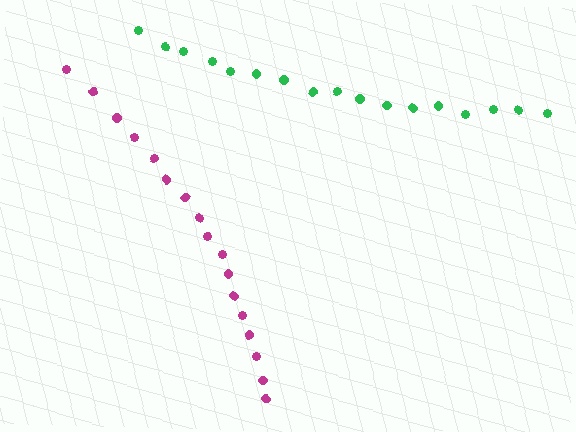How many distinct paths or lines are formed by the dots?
There are 2 distinct paths.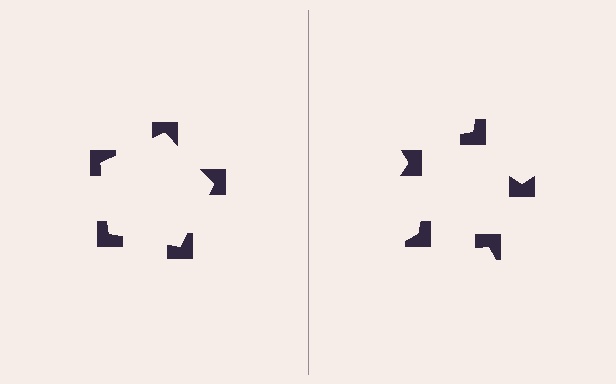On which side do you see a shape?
An illusory pentagon appears on the left side. On the right side the wedge cuts are rotated, so no coherent shape forms.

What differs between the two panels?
The notched squares are positioned identically on both sides; only the wedge orientations differ. On the left they align to a pentagon; on the right they are misaligned.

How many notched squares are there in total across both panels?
10 — 5 on each side.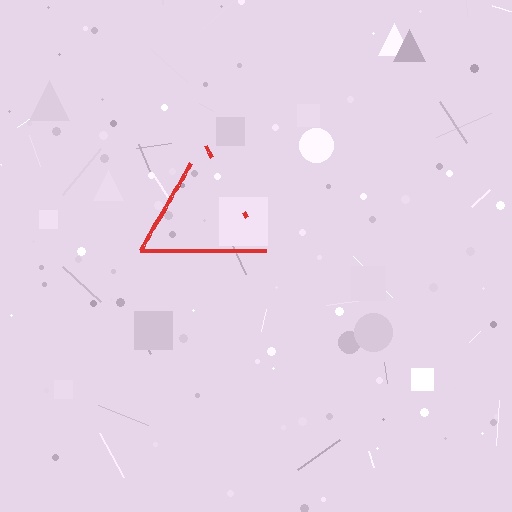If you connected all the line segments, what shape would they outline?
They would outline a triangle.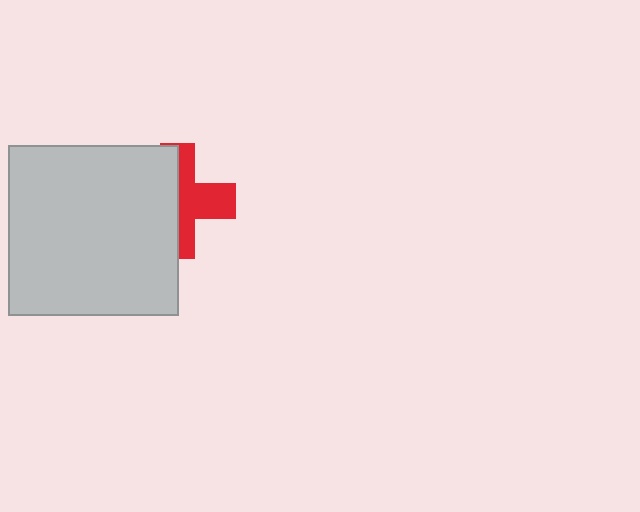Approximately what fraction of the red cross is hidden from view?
Roughly 53% of the red cross is hidden behind the light gray square.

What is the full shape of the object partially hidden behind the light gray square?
The partially hidden object is a red cross.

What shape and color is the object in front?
The object in front is a light gray square.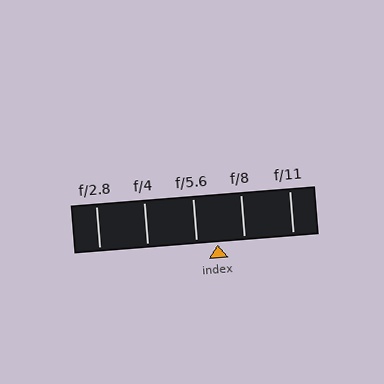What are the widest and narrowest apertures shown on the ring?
The widest aperture shown is f/2.8 and the narrowest is f/11.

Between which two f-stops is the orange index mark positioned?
The index mark is between f/5.6 and f/8.